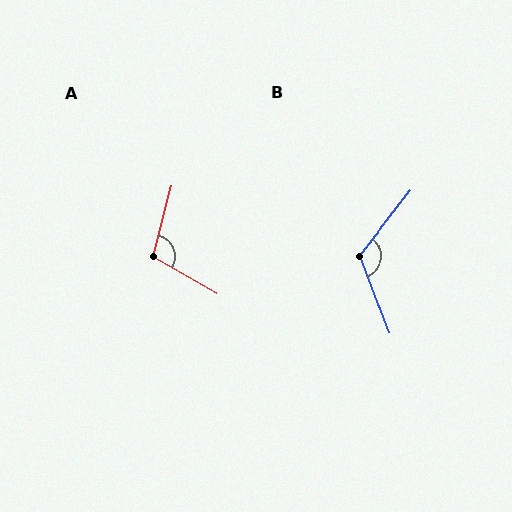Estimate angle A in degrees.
Approximately 105 degrees.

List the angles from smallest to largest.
A (105°), B (121°).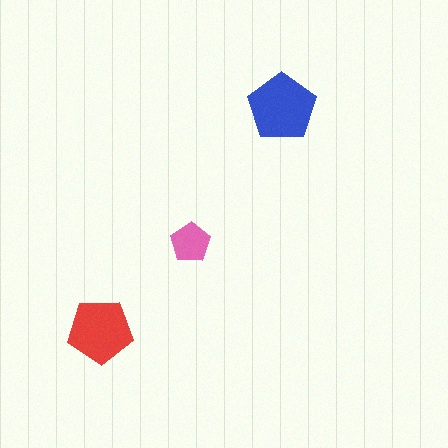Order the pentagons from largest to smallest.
the blue one, the red one, the pink one.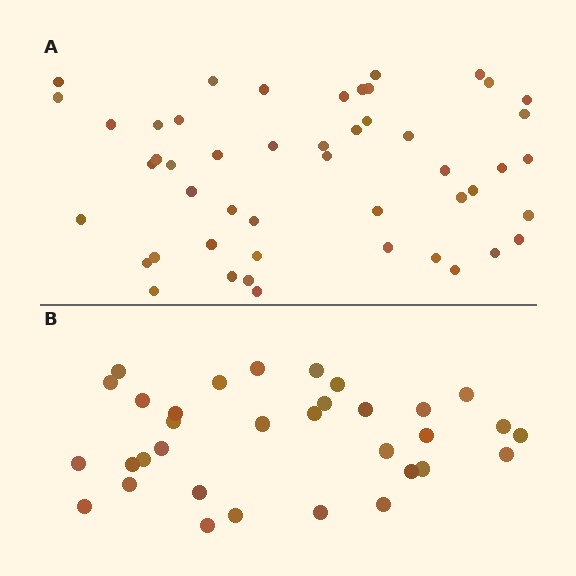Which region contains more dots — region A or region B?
Region A (the top region) has more dots.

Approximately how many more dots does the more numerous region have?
Region A has approximately 15 more dots than region B.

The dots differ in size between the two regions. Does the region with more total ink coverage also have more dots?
No. Region B has more total ink coverage because its dots are larger, but region A actually contains more individual dots. Total area can be misleading — the number of items is what matters here.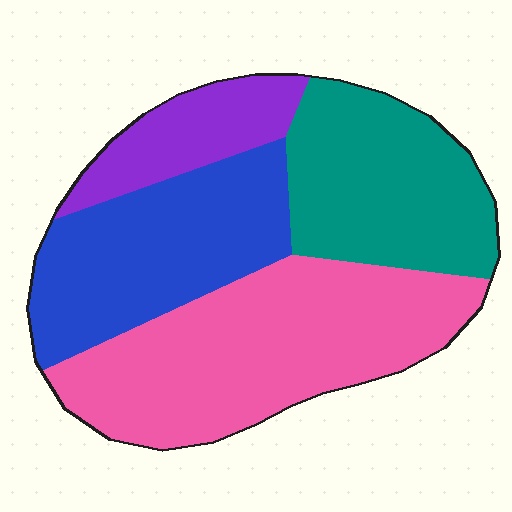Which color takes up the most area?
Pink, at roughly 35%.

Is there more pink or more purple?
Pink.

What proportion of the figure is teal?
Teal covers roughly 25% of the figure.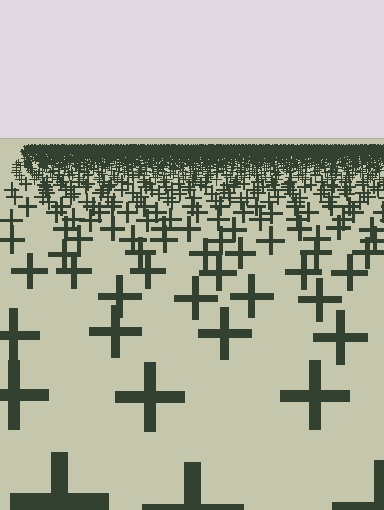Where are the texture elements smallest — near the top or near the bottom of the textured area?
Near the top.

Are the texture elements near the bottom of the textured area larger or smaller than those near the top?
Larger. Near the bottom, elements are closer to the viewer and appear at a bigger on-screen size.